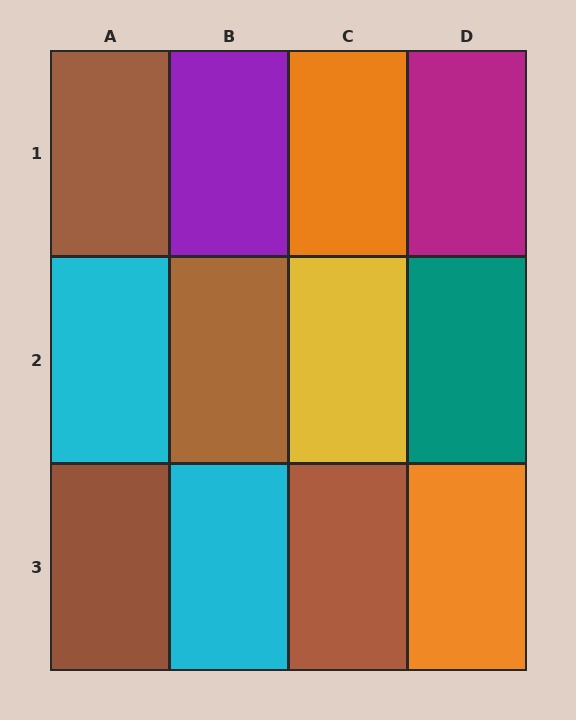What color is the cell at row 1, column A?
Brown.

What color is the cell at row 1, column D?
Magenta.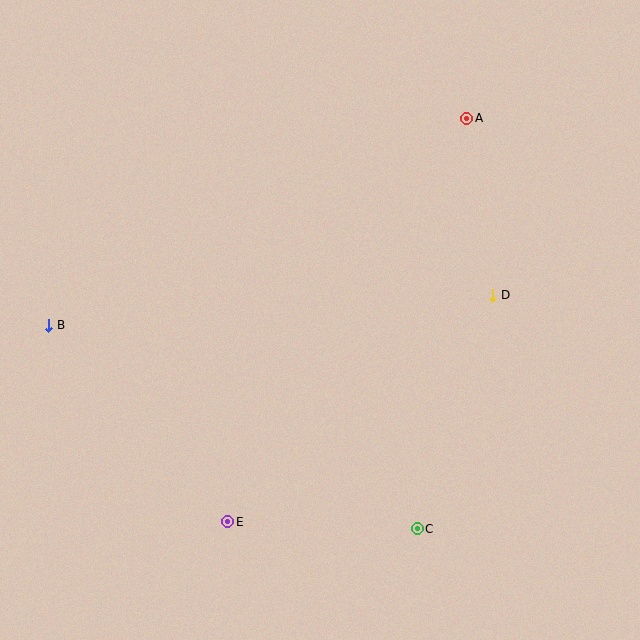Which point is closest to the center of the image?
Point D at (493, 295) is closest to the center.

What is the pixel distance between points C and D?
The distance between C and D is 245 pixels.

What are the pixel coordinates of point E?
Point E is at (228, 522).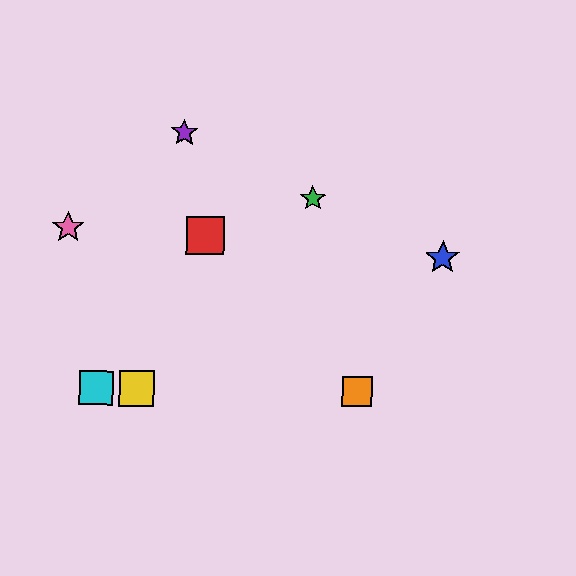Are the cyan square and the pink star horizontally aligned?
No, the cyan square is at y≈388 and the pink star is at y≈228.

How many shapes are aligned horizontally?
3 shapes (the yellow square, the orange square, the cyan square) are aligned horizontally.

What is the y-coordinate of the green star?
The green star is at y≈199.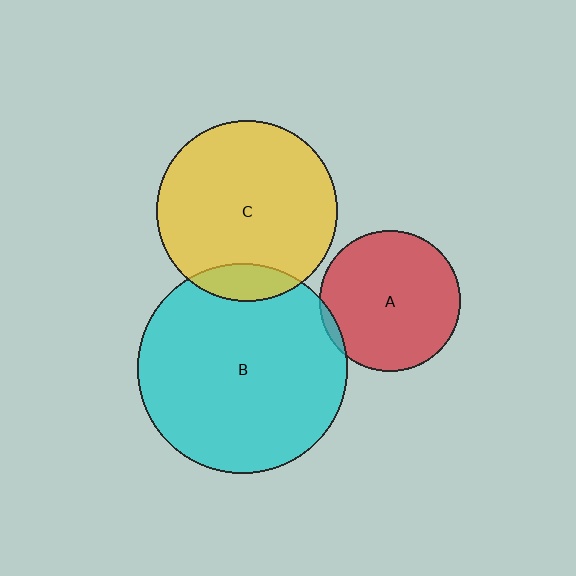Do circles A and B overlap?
Yes.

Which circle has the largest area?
Circle B (cyan).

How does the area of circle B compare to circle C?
Approximately 1.3 times.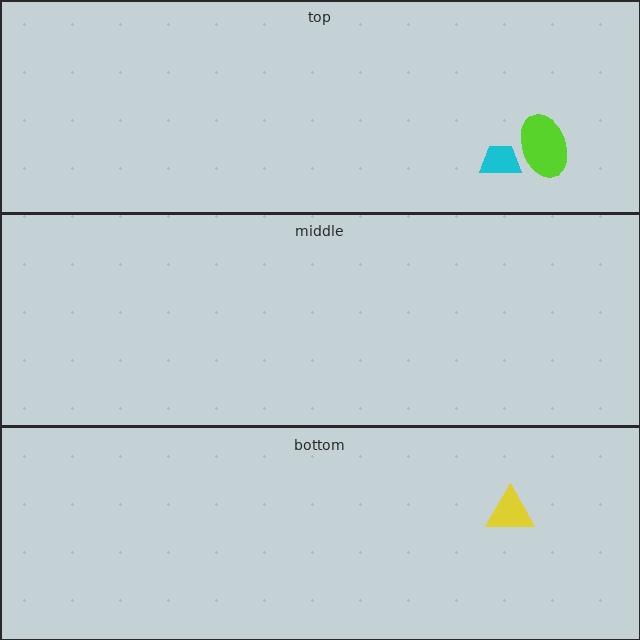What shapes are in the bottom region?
The yellow triangle.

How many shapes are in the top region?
2.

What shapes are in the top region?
The lime ellipse, the cyan trapezoid.